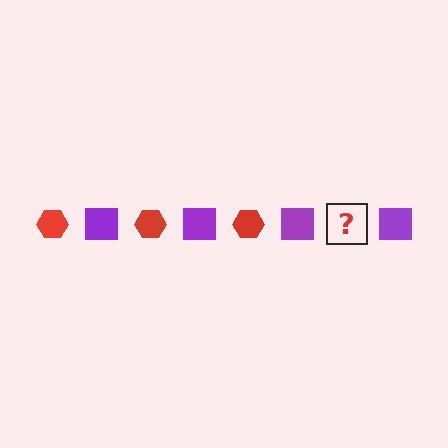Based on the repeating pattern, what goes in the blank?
The blank should be a red hexagon.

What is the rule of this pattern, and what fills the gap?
The rule is that the pattern alternates between red hexagon and purple square. The gap should be filled with a red hexagon.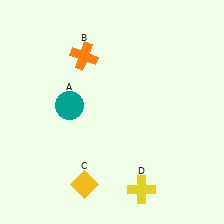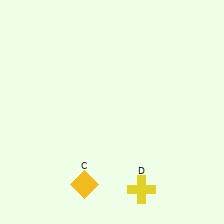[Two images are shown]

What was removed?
The orange cross (B), the teal circle (A) were removed in Image 2.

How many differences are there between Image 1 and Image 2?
There are 2 differences between the two images.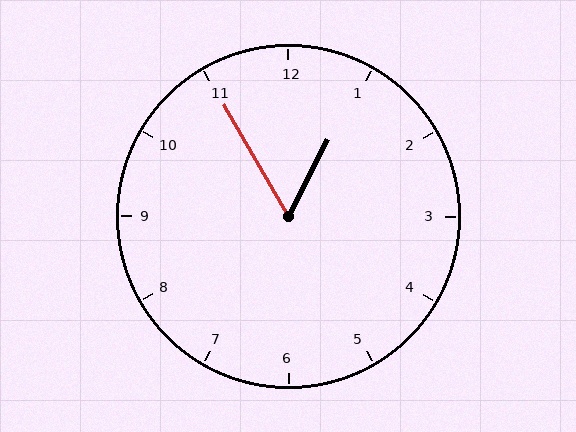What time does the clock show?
12:55.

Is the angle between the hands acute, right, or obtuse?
It is acute.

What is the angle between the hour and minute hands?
Approximately 58 degrees.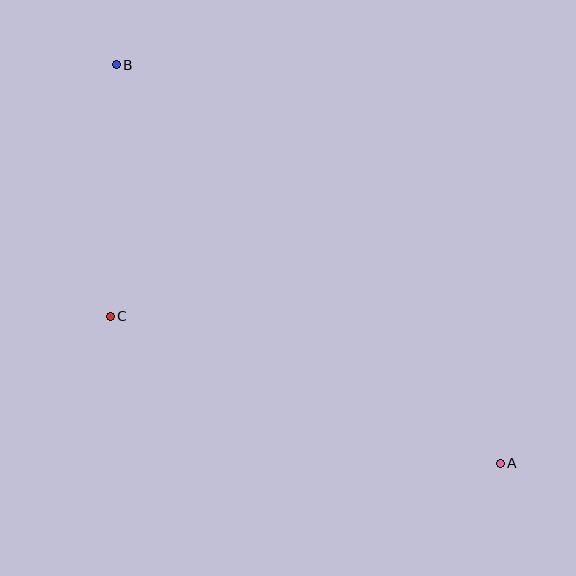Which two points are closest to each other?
Points B and C are closest to each other.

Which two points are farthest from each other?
Points A and B are farthest from each other.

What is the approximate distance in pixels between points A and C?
The distance between A and C is approximately 417 pixels.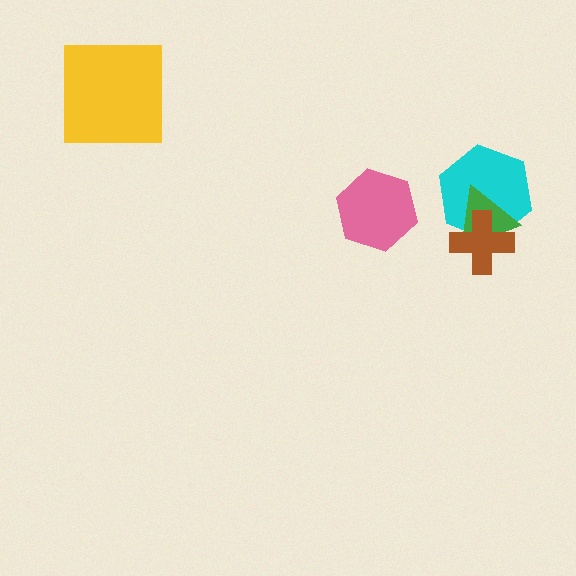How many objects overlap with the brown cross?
2 objects overlap with the brown cross.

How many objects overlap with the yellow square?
0 objects overlap with the yellow square.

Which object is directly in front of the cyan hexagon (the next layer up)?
The green triangle is directly in front of the cyan hexagon.